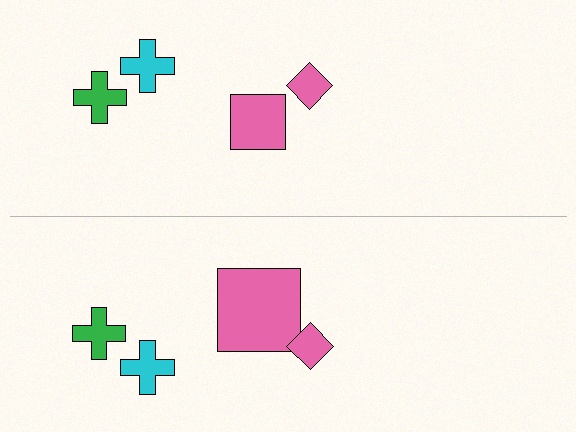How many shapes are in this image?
There are 8 shapes in this image.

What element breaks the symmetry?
The pink square on the bottom side has a different size than its mirror counterpart.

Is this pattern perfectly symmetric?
No, the pattern is not perfectly symmetric. The pink square on the bottom side has a different size than its mirror counterpart.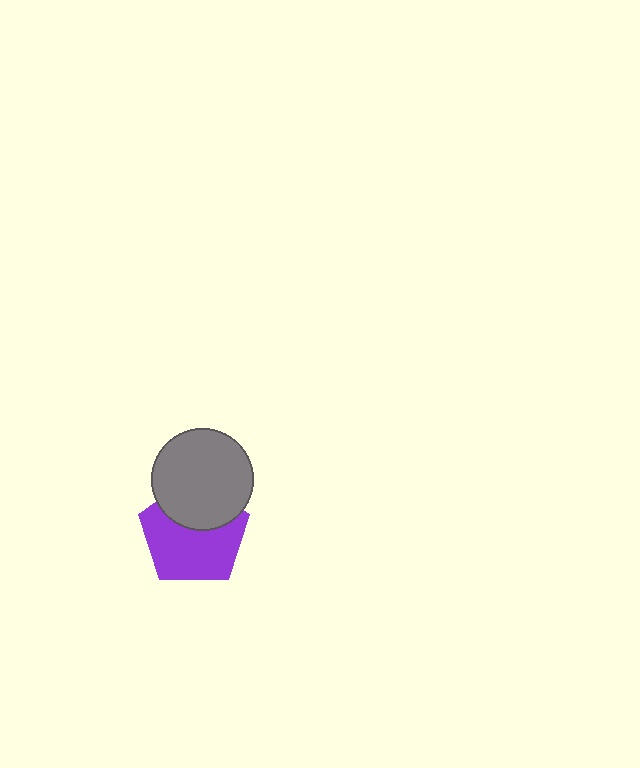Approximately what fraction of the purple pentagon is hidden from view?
Roughly 36% of the purple pentagon is hidden behind the gray circle.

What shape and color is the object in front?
The object in front is a gray circle.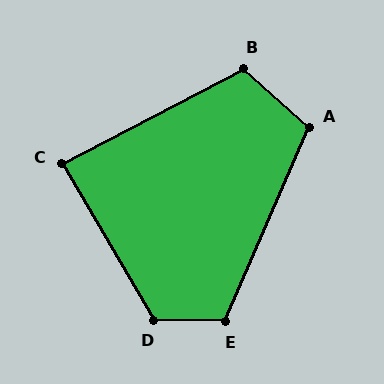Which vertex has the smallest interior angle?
C, at approximately 87 degrees.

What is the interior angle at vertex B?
Approximately 111 degrees (obtuse).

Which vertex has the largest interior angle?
D, at approximately 122 degrees.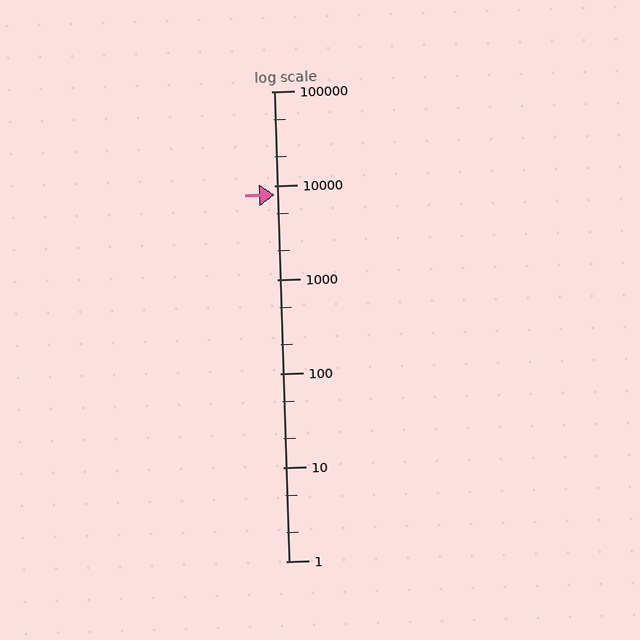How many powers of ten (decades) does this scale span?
The scale spans 5 decades, from 1 to 100000.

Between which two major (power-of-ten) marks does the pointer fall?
The pointer is between 1000 and 10000.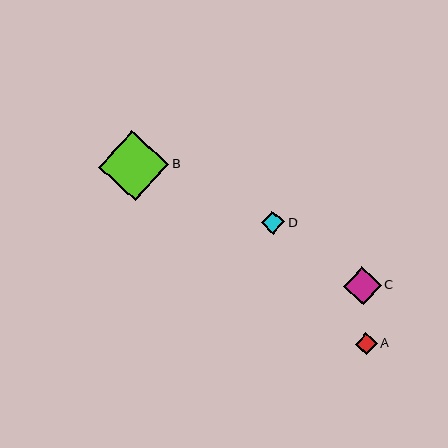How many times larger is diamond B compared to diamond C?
Diamond B is approximately 1.9 times the size of diamond C.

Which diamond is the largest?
Diamond B is the largest with a size of approximately 70 pixels.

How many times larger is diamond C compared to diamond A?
Diamond C is approximately 1.7 times the size of diamond A.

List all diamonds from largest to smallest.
From largest to smallest: B, C, D, A.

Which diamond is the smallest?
Diamond A is the smallest with a size of approximately 22 pixels.